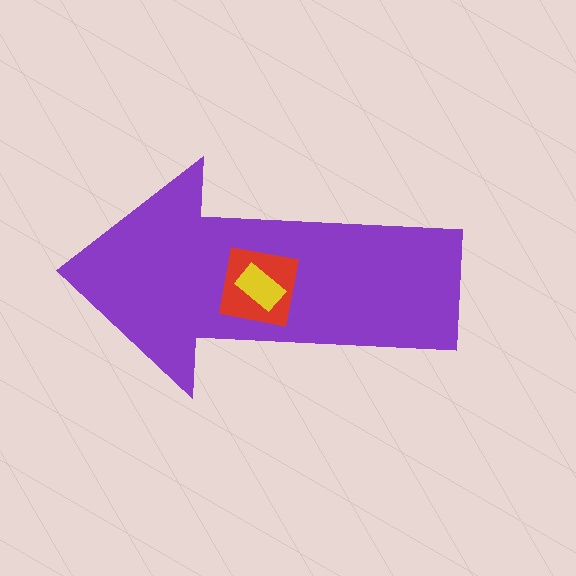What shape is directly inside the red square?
The yellow rectangle.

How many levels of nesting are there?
3.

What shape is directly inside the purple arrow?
The red square.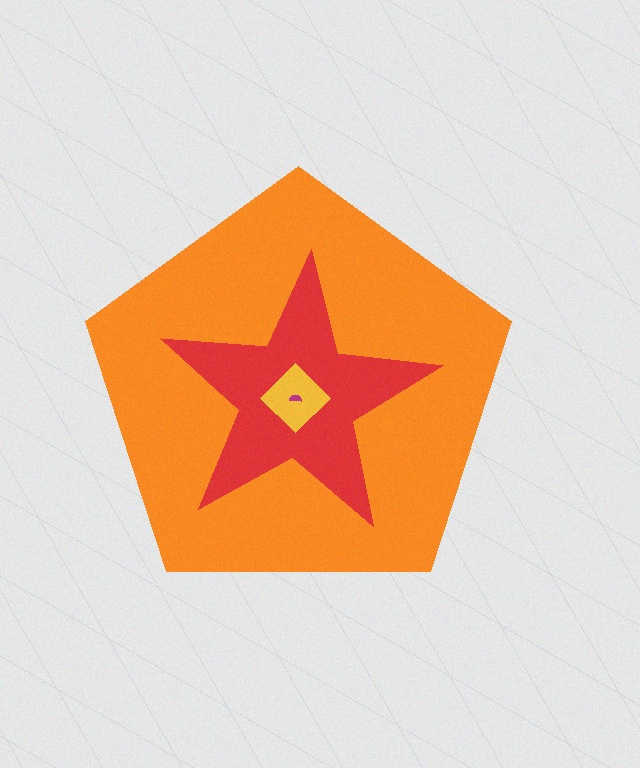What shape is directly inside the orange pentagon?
The red star.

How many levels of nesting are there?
4.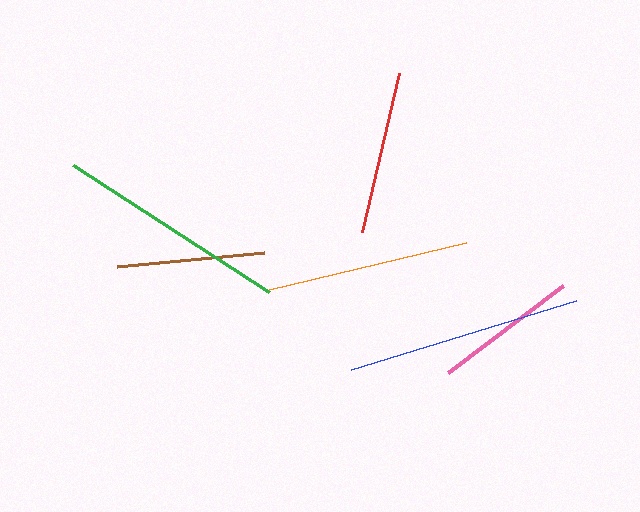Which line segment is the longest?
The blue line is the longest at approximately 236 pixels.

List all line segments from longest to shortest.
From longest to shortest: blue, green, orange, red, brown, pink.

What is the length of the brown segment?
The brown segment is approximately 148 pixels long.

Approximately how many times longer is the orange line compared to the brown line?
The orange line is approximately 1.4 times the length of the brown line.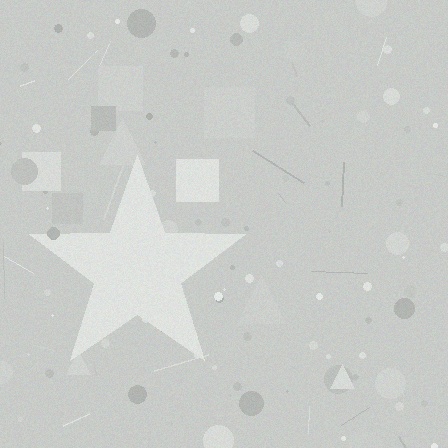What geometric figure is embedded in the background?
A star is embedded in the background.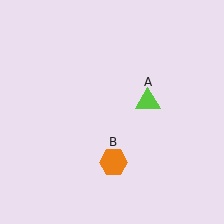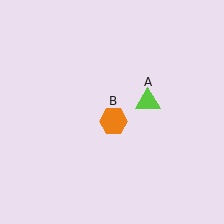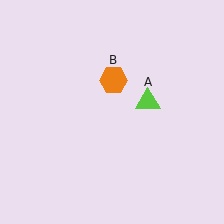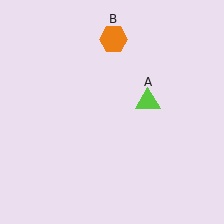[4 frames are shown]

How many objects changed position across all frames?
1 object changed position: orange hexagon (object B).